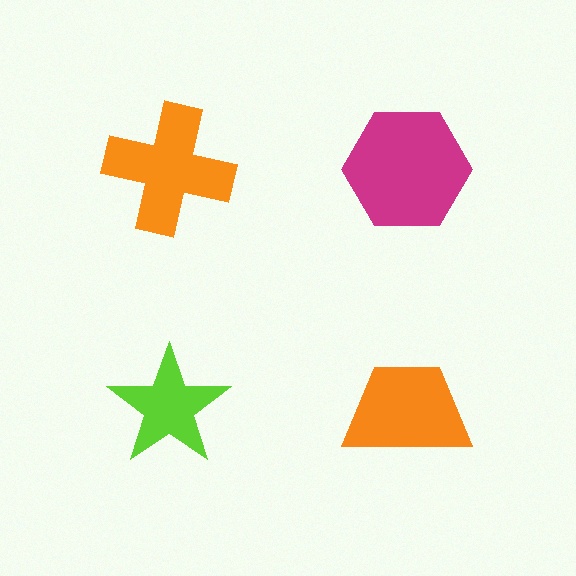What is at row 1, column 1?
An orange cross.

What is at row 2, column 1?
A lime star.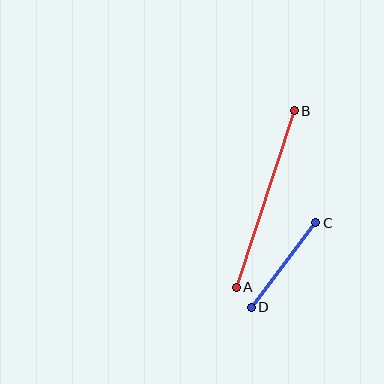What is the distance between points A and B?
The distance is approximately 186 pixels.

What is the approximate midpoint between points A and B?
The midpoint is at approximately (265, 199) pixels.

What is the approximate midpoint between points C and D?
The midpoint is at approximately (283, 265) pixels.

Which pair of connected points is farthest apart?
Points A and B are farthest apart.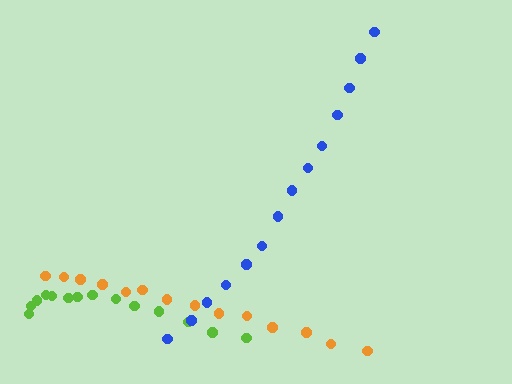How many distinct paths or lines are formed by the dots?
There are 3 distinct paths.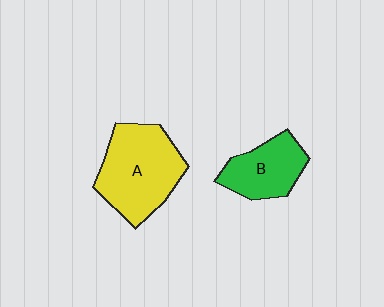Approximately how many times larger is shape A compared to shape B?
Approximately 1.6 times.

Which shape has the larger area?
Shape A (yellow).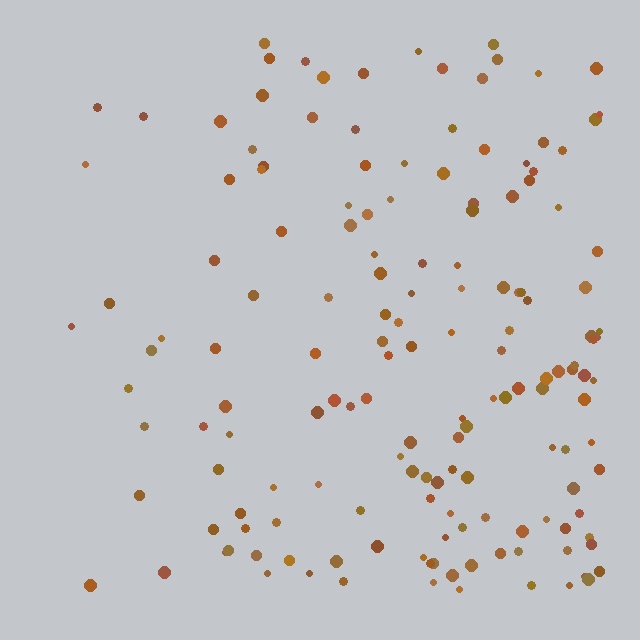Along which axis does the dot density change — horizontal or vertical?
Horizontal.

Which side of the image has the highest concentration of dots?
The right.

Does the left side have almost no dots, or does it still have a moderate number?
Still a moderate number, just noticeably fewer than the right.